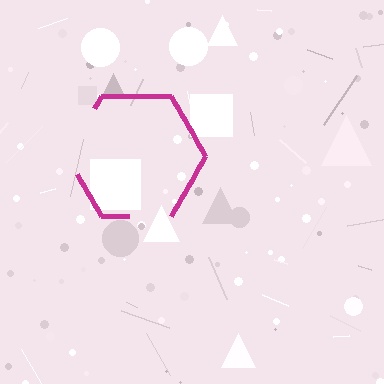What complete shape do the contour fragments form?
The contour fragments form a hexagon.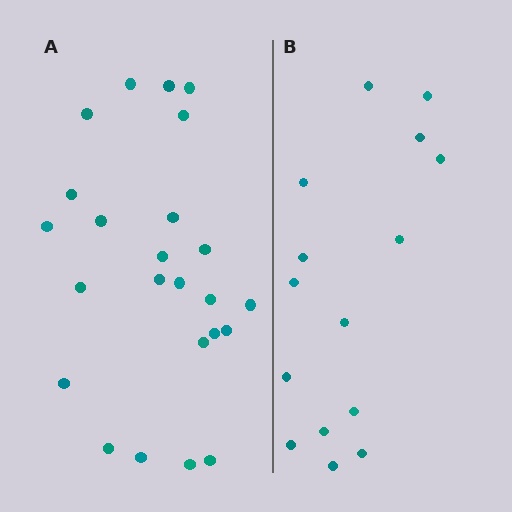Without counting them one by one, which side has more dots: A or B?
Region A (the left region) has more dots.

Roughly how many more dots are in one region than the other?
Region A has roughly 8 or so more dots than region B.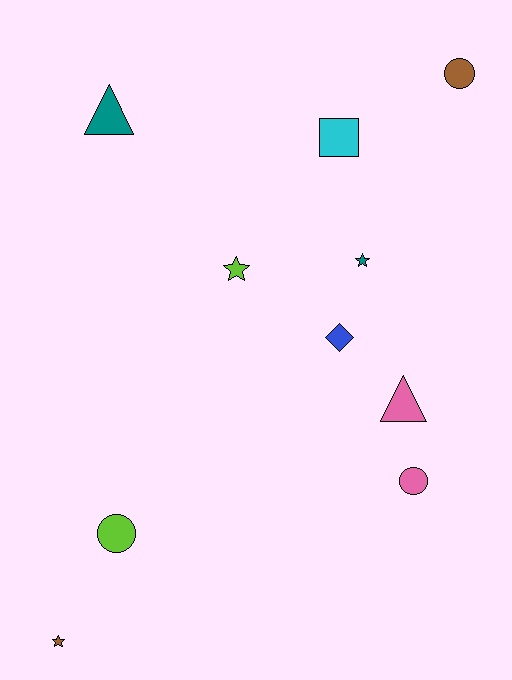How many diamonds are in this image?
There is 1 diamond.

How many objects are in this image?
There are 10 objects.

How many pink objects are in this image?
There are 2 pink objects.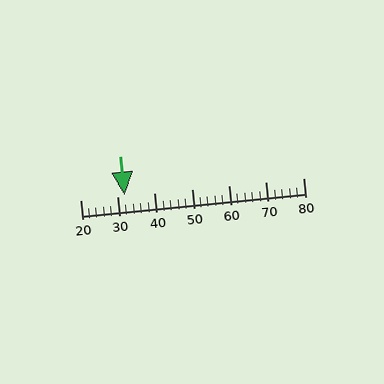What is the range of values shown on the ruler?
The ruler shows values from 20 to 80.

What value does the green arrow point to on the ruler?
The green arrow points to approximately 32.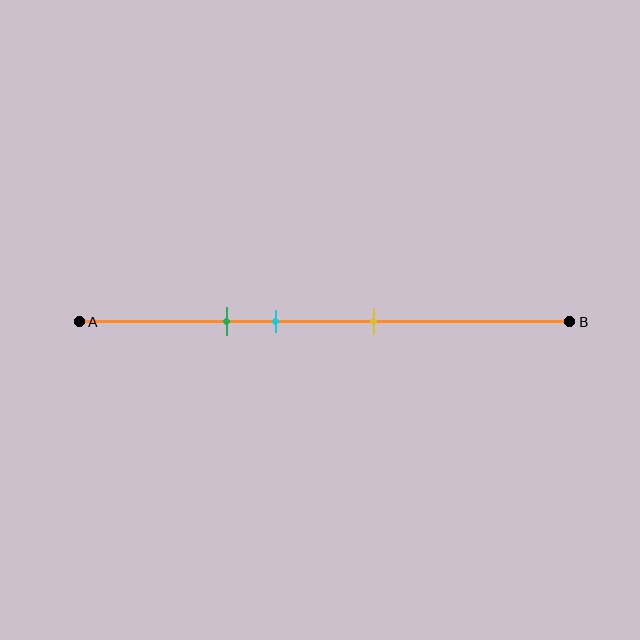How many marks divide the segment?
There are 3 marks dividing the segment.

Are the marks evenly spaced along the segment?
Yes, the marks are approximately evenly spaced.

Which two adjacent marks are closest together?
The green and cyan marks are the closest adjacent pair.